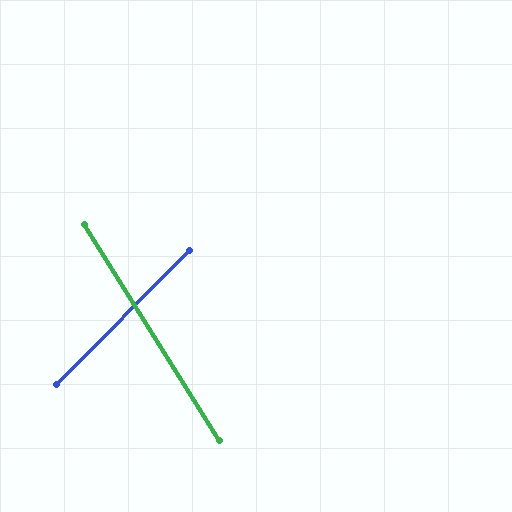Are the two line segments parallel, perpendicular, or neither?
Neither parallel nor perpendicular — they differ by about 77°.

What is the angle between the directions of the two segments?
Approximately 77 degrees.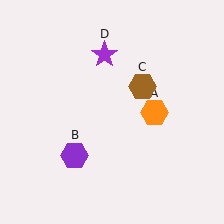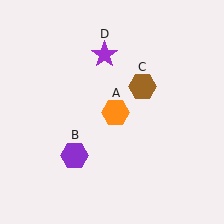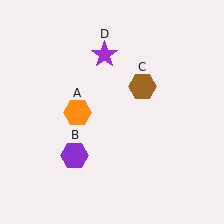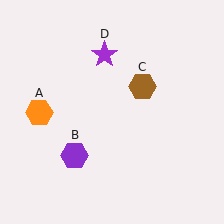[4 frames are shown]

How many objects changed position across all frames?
1 object changed position: orange hexagon (object A).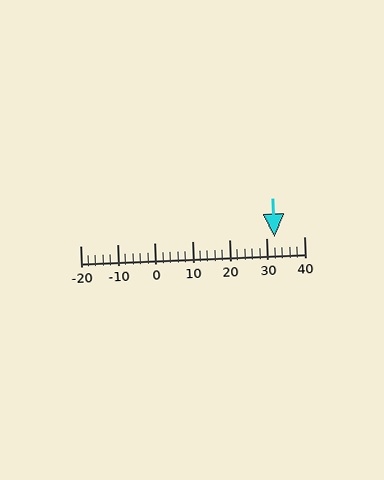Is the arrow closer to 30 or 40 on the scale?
The arrow is closer to 30.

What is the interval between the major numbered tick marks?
The major tick marks are spaced 10 units apart.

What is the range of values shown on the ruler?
The ruler shows values from -20 to 40.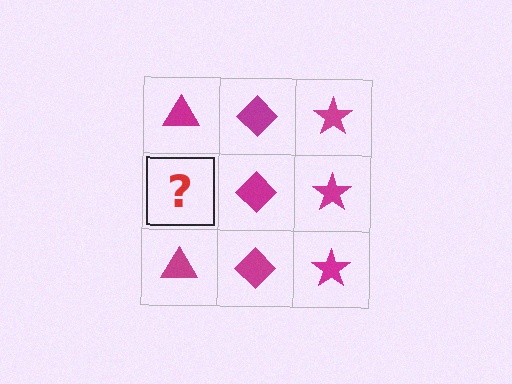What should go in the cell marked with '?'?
The missing cell should contain a magenta triangle.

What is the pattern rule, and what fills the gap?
The rule is that each column has a consistent shape. The gap should be filled with a magenta triangle.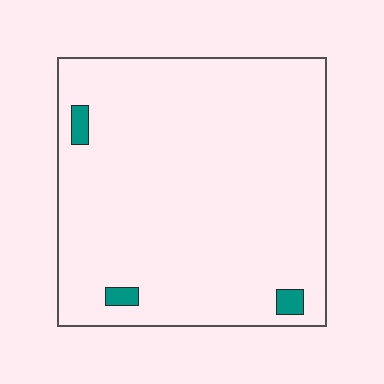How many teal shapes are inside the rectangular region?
3.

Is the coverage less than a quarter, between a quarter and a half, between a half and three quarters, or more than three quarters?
Less than a quarter.